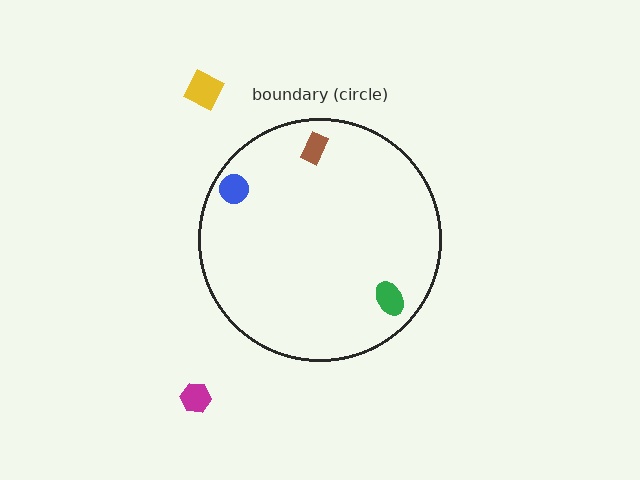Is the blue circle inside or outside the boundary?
Inside.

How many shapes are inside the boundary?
3 inside, 2 outside.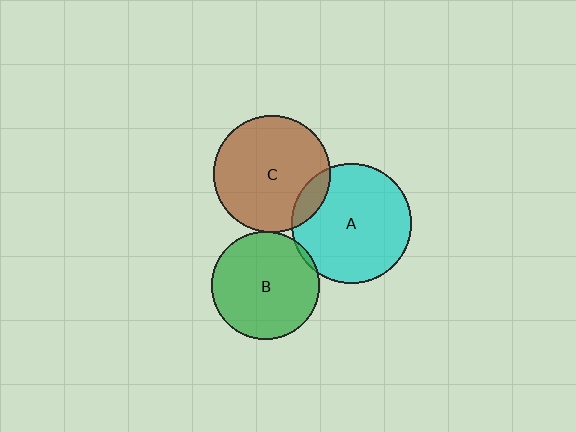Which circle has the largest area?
Circle A (cyan).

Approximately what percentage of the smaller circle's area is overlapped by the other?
Approximately 5%.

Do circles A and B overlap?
Yes.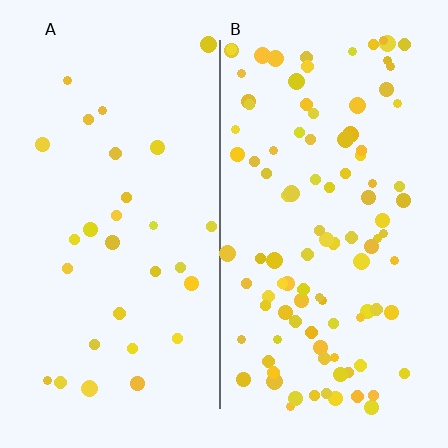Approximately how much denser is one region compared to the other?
Approximately 3.5× — region B over region A.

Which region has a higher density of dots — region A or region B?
B (the right).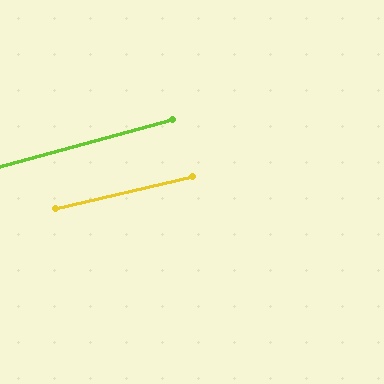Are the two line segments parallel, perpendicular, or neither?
Parallel — their directions differ by only 1.7°.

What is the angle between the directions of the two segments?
Approximately 2 degrees.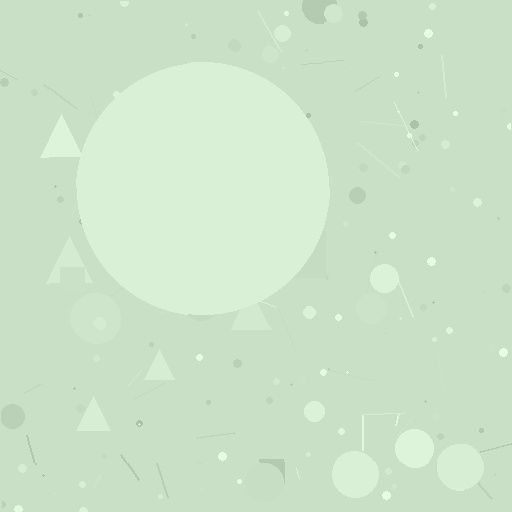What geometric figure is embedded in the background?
A circle is embedded in the background.